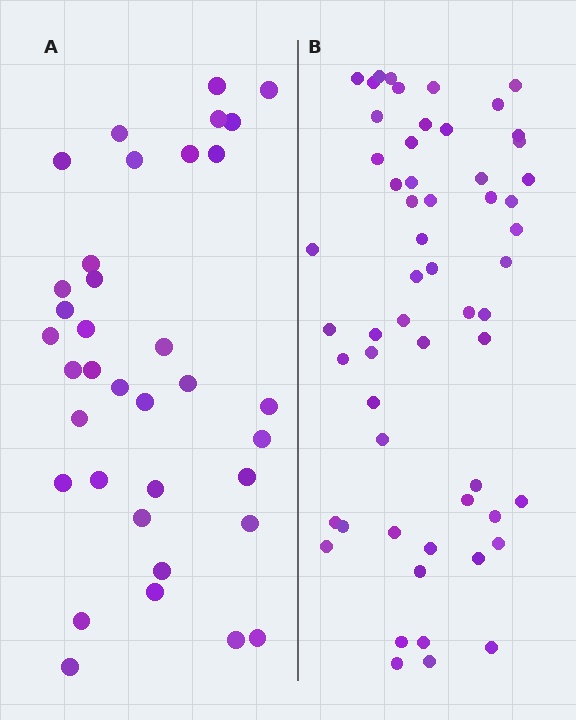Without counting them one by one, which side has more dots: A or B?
Region B (the right region) has more dots.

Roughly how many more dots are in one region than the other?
Region B has approximately 20 more dots than region A.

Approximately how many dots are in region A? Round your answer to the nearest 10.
About 40 dots. (The exact count is 36, which rounds to 40.)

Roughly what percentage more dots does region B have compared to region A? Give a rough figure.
About 60% more.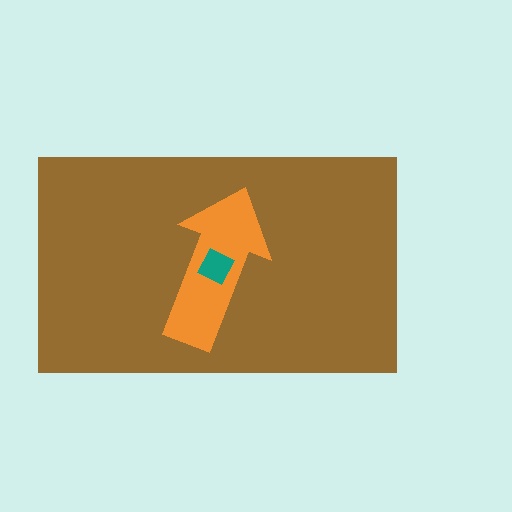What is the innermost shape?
The teal diamond.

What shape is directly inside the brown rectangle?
The orange arrow.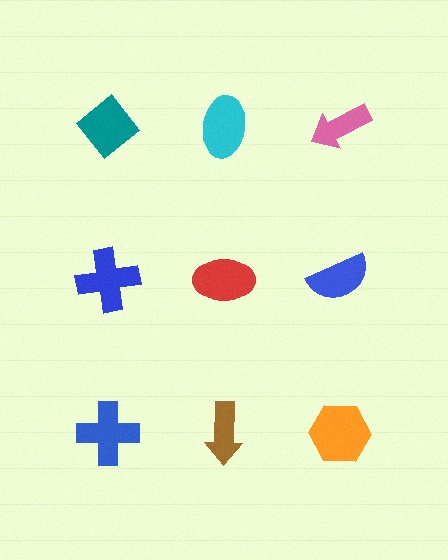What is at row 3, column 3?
An orange hexagon.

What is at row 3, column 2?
A brown arrow.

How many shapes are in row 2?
3 shapes.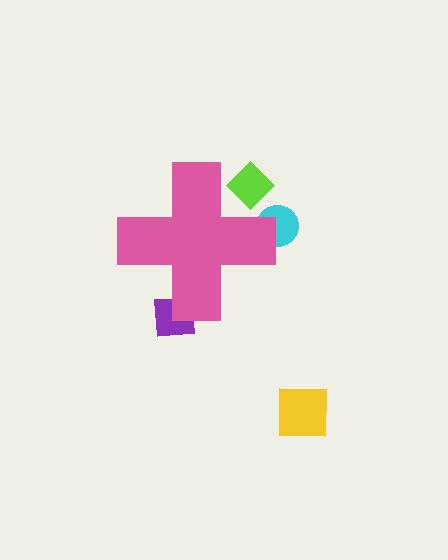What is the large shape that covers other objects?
A pink cross.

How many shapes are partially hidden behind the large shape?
3 shapes are partially hidden.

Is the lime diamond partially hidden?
Yes, the lime diamond is partially hidden behind the pink cross.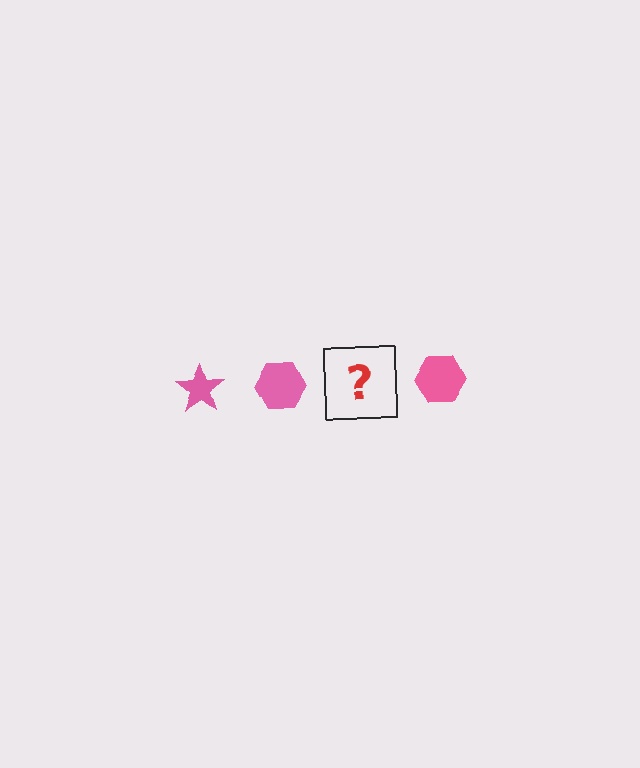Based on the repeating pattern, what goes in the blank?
The blank should be a pink star.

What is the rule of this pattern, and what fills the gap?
The rule is that the pattern cycles through star, hexagon shapes in pink. The gap should be filled with a pink star.